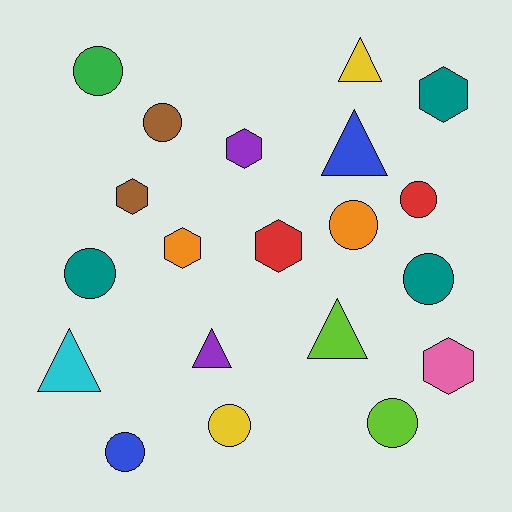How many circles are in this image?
There are 9 circles.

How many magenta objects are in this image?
There are no magenta objects.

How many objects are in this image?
There are 20 objects.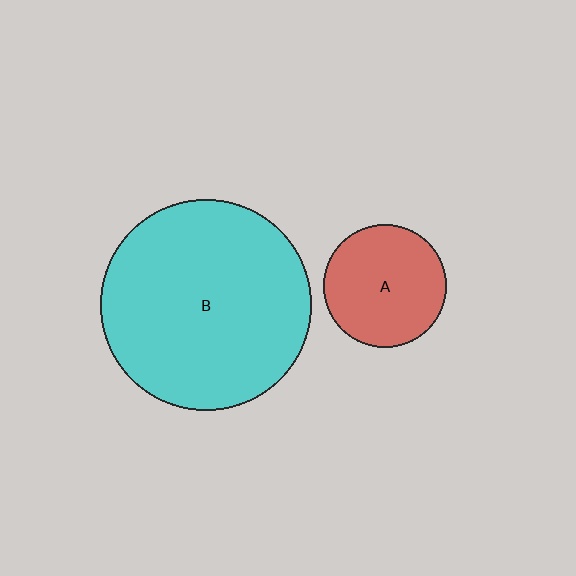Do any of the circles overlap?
No, none of the circles overlap.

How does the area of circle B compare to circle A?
Approximately 2.9 times.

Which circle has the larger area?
Circle B (cyan).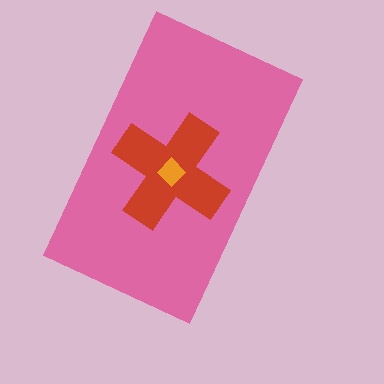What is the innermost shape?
The orange diamond.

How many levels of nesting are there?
3.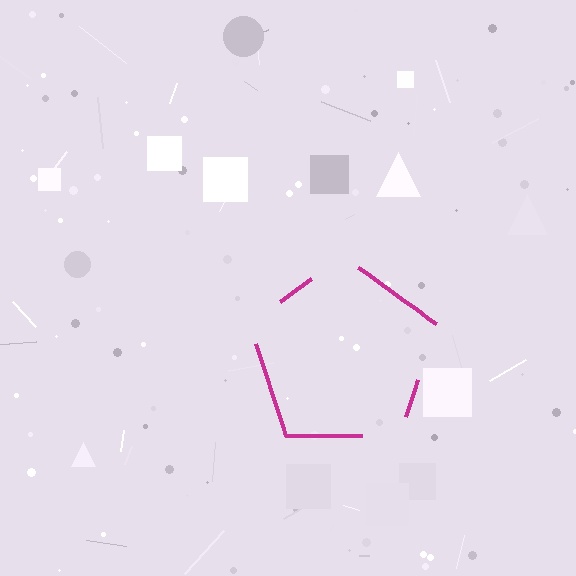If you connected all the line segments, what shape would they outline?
They would outline a pentagon.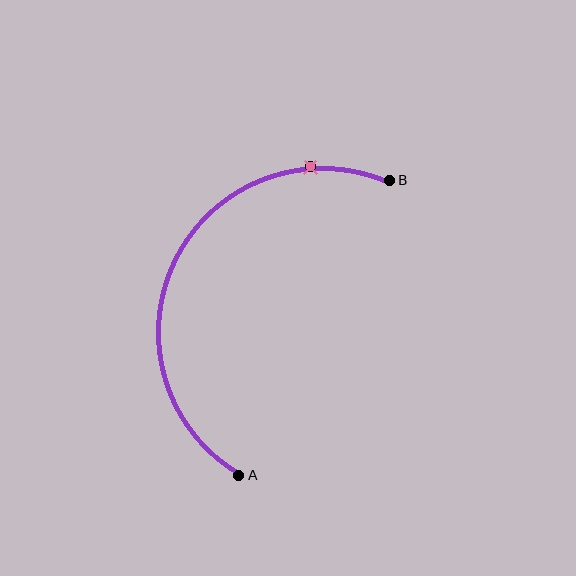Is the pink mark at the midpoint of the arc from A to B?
No. The pink mark lies on the arc but is closer to endpoint B. The arc midpoint would be at the point on the curve equidistant along the arc from both A and B.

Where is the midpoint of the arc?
The arc midpoint is the point on the curve farthest from the straight line joining A and B. It sits to the left of that line.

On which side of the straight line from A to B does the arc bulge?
The arc bulges to the left of the straight line connecting A and B.